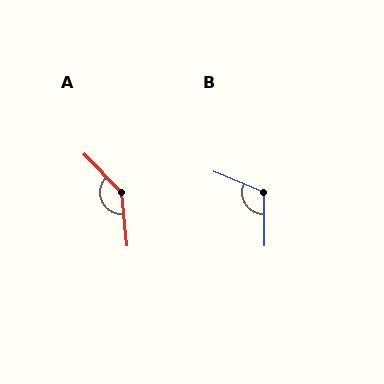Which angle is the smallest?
B, at approximately 113 degrees.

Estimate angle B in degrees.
Approximately 113 degrees.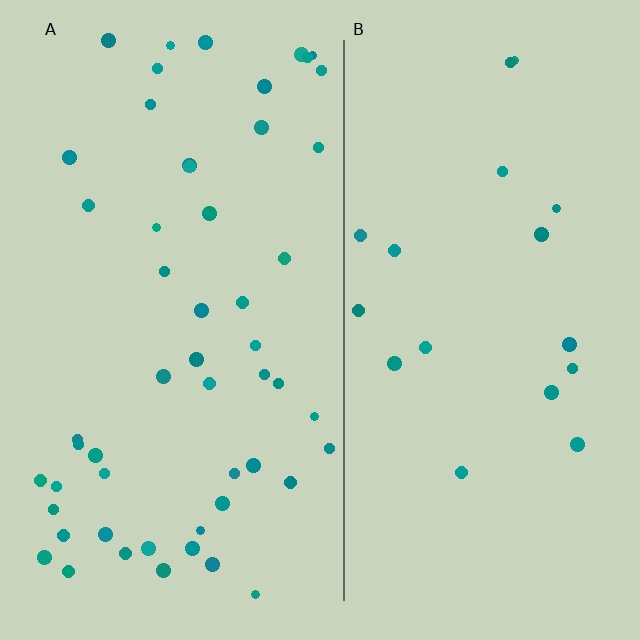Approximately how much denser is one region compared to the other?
Approximately 2.9× — region A over region B.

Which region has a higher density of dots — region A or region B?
A (the left).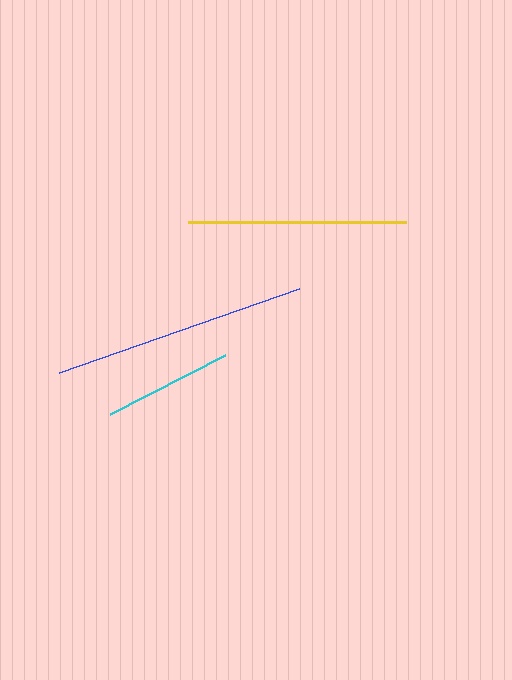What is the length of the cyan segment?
The cyan segment is approximately 129 pixels long.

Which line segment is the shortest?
The cyan line is the shortest at approximately 129 pixels.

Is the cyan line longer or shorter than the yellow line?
The yellow line is longer than the cyan line.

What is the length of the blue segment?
The blue segment is approximately 254 pixels long.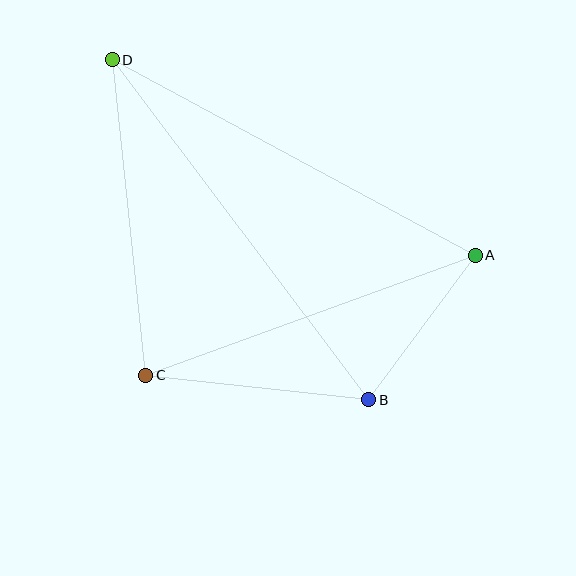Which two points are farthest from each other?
Points B and D are farthest from each other.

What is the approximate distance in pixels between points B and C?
The distance between B and C is approximately 225 pixels.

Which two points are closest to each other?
Points A and B are closest to each other.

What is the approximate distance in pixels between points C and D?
The distance between C and D is approximately 317 pixels.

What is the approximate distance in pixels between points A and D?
The distance between A and D is approximately 412 pixels.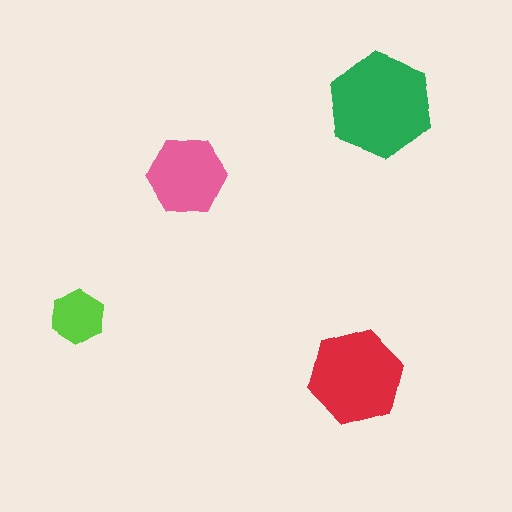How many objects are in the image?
There are 4 objects in the image.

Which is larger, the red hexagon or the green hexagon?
The green one.